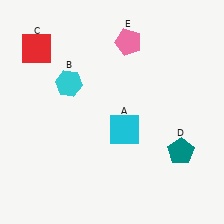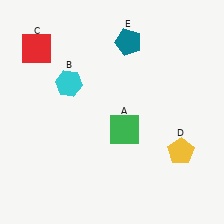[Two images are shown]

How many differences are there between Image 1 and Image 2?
There are 3 differences between the two images.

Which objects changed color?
A changed from cyan to green. D changed from teal to yellow. E changed from pink to teal.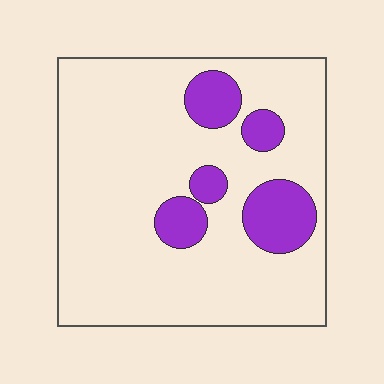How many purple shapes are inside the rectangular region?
5.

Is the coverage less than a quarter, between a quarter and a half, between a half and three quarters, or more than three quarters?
Less than a quarter.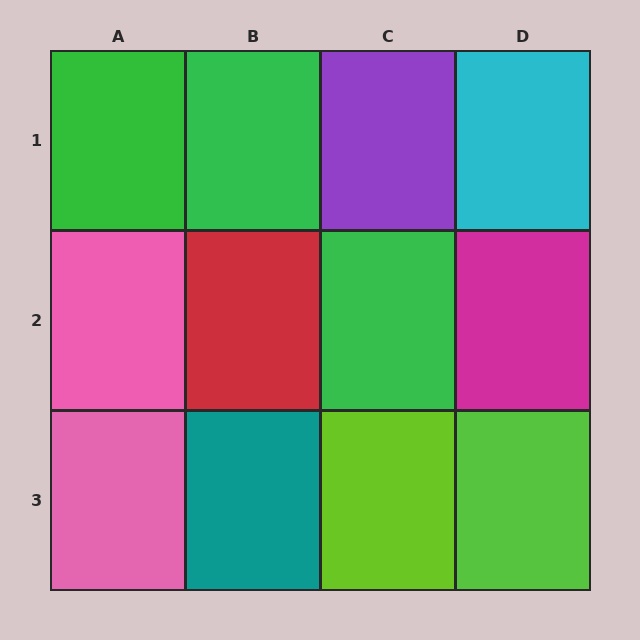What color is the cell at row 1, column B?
Green.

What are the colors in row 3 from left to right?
Pink, teal, lime, lime.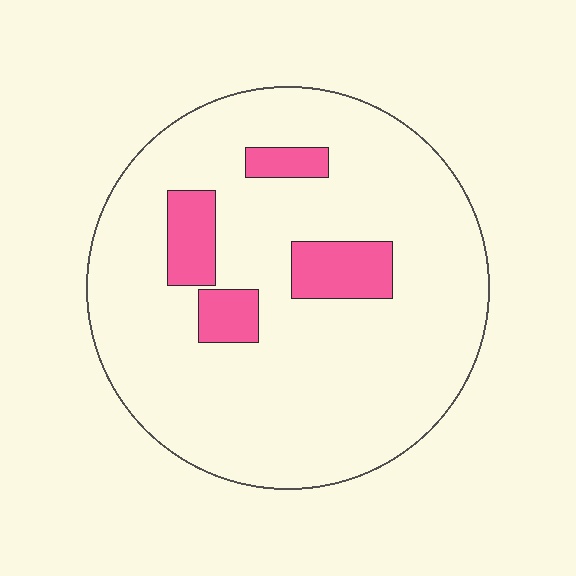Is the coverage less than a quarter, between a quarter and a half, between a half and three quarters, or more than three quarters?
Less than a quarter.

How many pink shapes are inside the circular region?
4.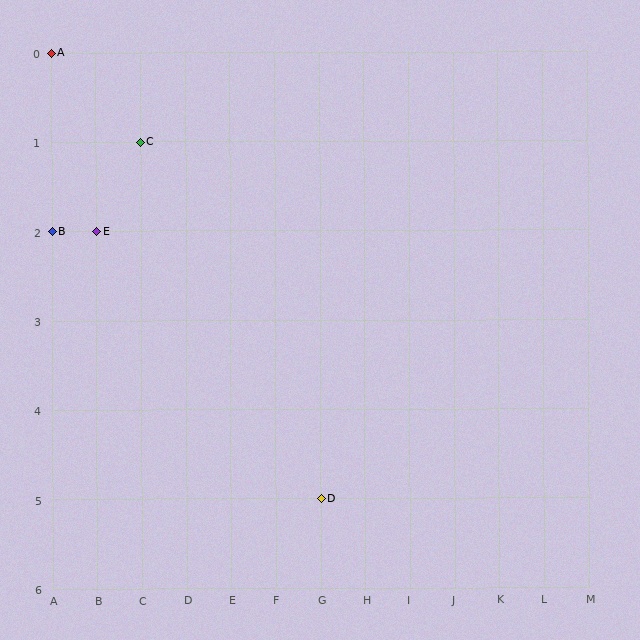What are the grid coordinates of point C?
Point C is at grid coordinates (C, 1).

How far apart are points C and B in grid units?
Points C and B are 2 columns and 1 row apart (about 2.2 grid units diagonally).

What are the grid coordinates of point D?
Point D is at grid coordinates (G, 5).